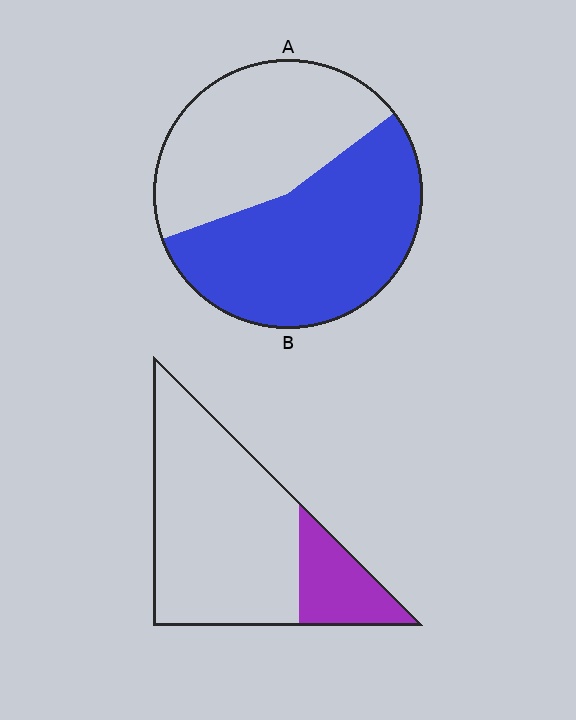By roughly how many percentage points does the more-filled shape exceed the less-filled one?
By roughly 35 percentage points (A over B).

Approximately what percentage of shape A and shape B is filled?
A is approximately 55% and B is approximately 20%.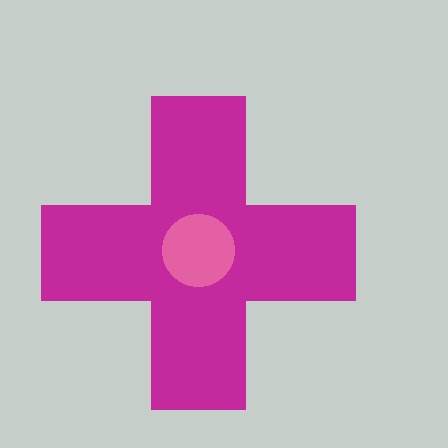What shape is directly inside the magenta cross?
The pink circle.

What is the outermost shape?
The magenta cross.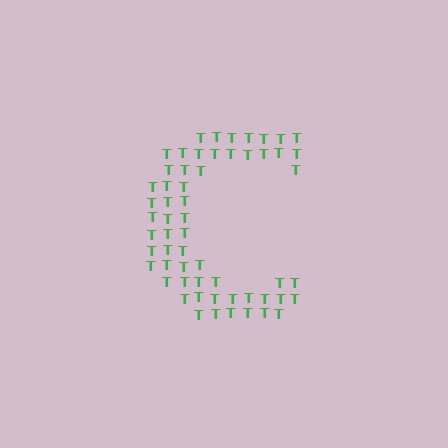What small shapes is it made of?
It is made of small letter T's.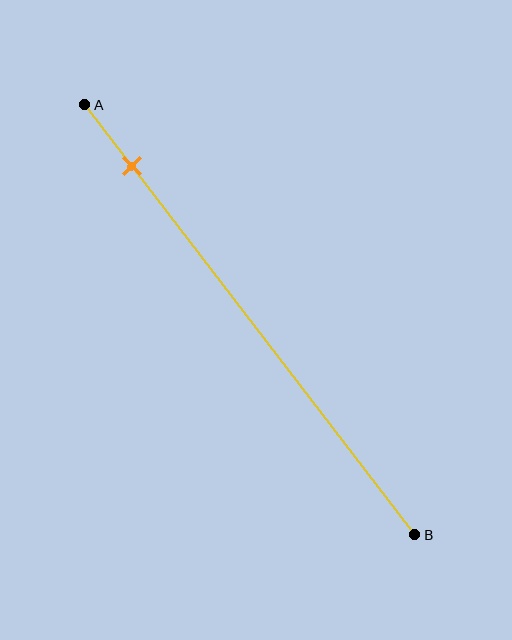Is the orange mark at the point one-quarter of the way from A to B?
No, the mark is at about 15% from A, not at the 25% one-quarter point.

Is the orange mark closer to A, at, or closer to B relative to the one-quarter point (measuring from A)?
The orange mark is closer to point A than the one-quarter point of segment AB.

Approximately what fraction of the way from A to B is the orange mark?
The orange mark is approximately 15% of the way from A to B.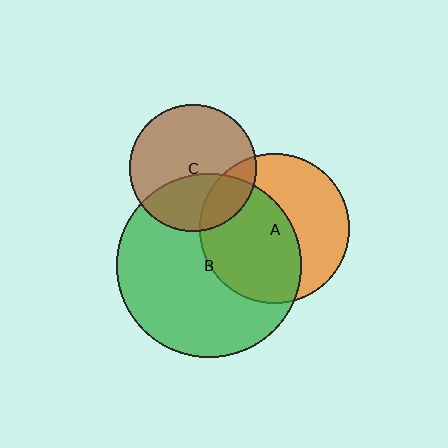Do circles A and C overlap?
Yes.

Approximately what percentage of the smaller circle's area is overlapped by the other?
Approximately 20%.